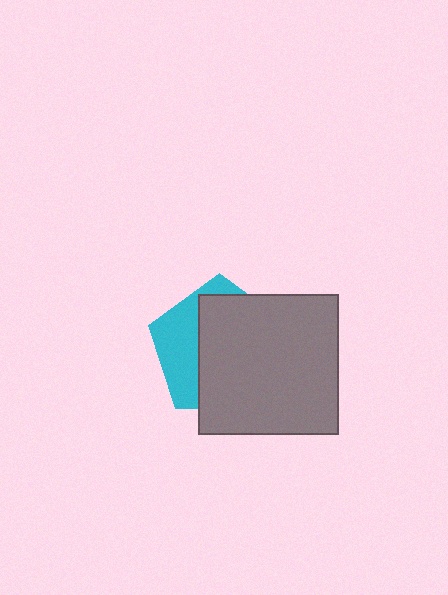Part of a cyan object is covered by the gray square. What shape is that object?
It is a pentagon.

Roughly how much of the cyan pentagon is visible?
A small part of it is visible (roughly 33%).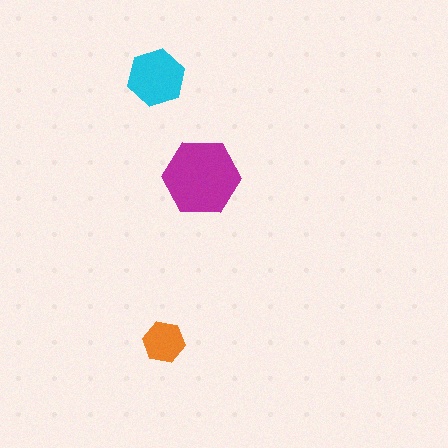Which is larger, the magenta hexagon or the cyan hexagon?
The magenta one.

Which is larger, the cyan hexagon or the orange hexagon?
The cyan one.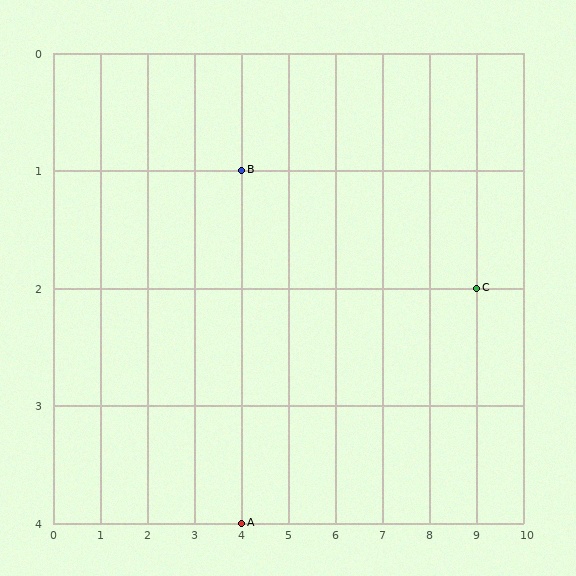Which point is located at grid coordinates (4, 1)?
Point B is at (4, 1).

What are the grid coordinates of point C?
Point C is at grid coordinates (9, 2).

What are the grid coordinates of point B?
Point B is at grid coordinates (4, 1).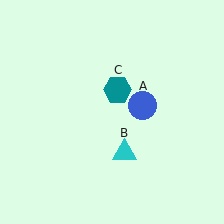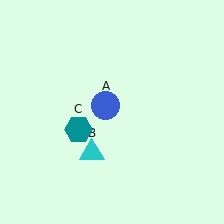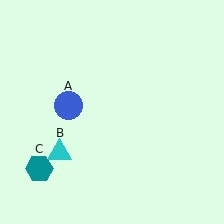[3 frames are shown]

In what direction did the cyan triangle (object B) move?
The cyan triangle (object B) moved left.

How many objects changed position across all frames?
3 objects changed position: blue circle (object A), cyan triangle (object B), teal hexagon (object C).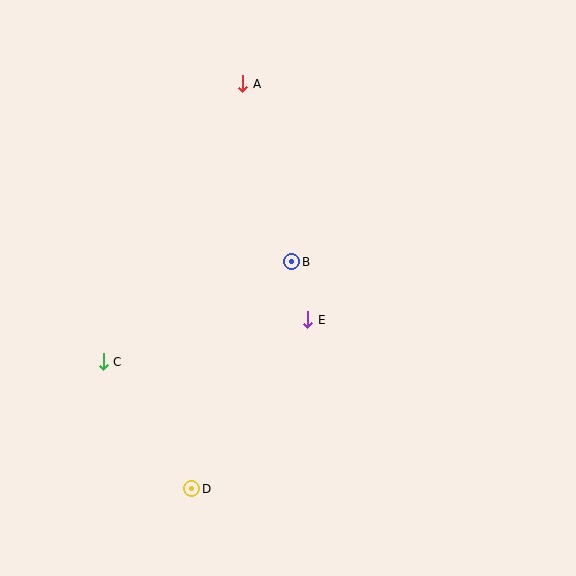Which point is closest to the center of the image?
Point B at (292, 262) is closest to the center.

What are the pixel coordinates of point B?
Point B is at (292, 262).